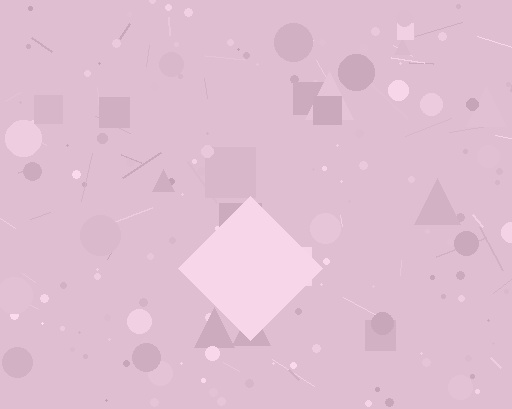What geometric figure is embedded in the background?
A diamond is embedded in the background.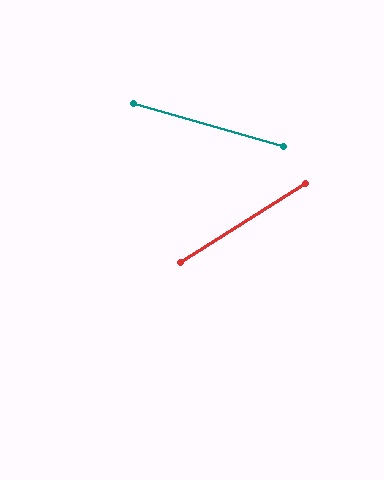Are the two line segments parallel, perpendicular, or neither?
Neither parallel nor perpendicular — they differ by about 48°.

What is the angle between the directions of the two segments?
Approximately 48 degrees.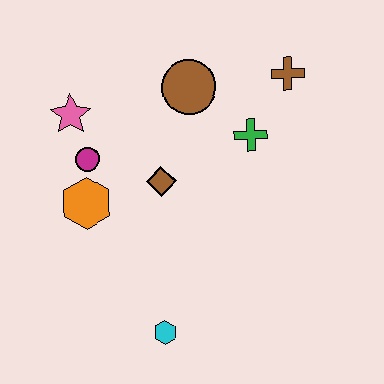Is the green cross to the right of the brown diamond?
Yes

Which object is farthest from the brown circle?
The cyan hexagon is farthest from the brown circle.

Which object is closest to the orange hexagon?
The magenta circle is closest to the orange hexagon.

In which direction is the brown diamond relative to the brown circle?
The brown diamond is below the brown circle.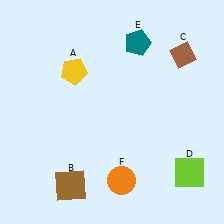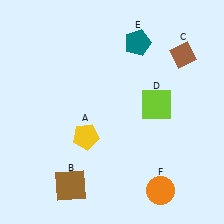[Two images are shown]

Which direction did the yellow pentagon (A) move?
The yellow pentagon (A) moved down.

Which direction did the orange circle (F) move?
The orange circle (F) moved right.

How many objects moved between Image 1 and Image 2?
3 objects moved between the two images.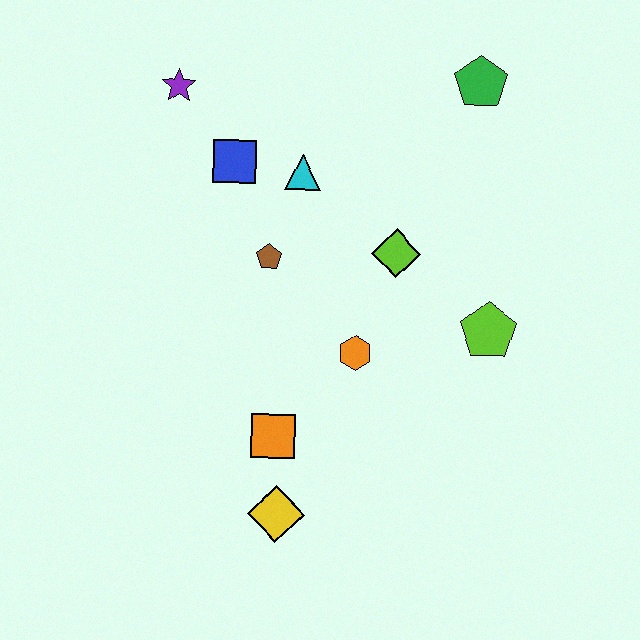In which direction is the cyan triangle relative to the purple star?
The cyan triangle is to the right of the purple star.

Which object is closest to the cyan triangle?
The blue square is closest to the cyan triangle.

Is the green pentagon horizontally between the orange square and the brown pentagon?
No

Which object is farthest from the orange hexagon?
The purple star is farthest from the orange hexagon.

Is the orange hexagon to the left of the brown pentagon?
No